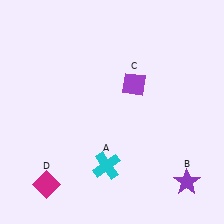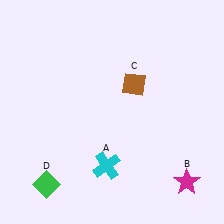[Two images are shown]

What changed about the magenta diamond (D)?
In Image 1, D is magenta. In Image 2, it changed to green.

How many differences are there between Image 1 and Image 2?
There are 3 differences between the two images.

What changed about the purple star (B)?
In Image 1, B is purple. In Image 2, it changed to magenta.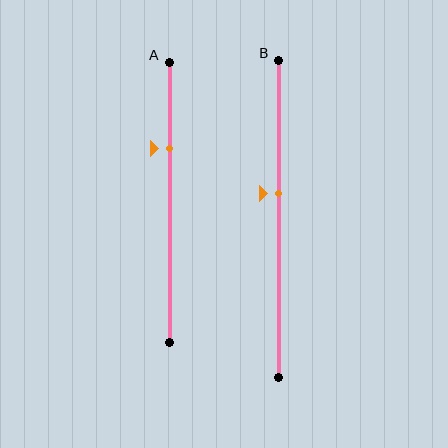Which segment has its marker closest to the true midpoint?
Segment B has its marker closest to the true midpoint.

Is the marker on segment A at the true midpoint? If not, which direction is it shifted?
No, the marker on segment A is shifted upward by about 19% of the segment length.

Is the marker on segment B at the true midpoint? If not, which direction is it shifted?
No, the marker on segment B is shifted upward by about 8% of the segment length.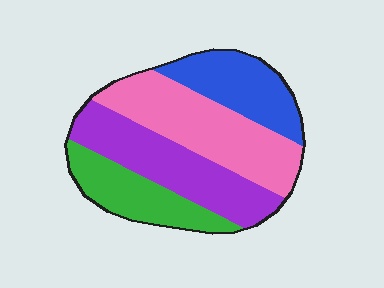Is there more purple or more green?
Purple.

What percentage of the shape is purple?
Purple takes up about one quarter (1/4) of the shape.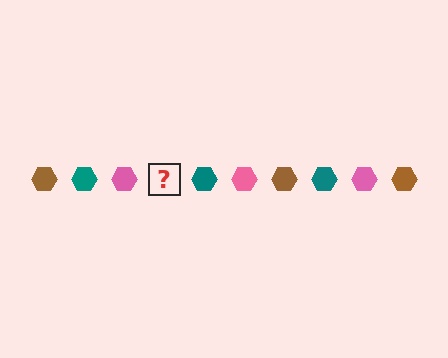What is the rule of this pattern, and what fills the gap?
The rule is that the pattern cycles through brown, teal, pink hexagons. The gap should be filled with a brown hexagon.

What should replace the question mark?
The question mark should be replaced with a brown hexagon.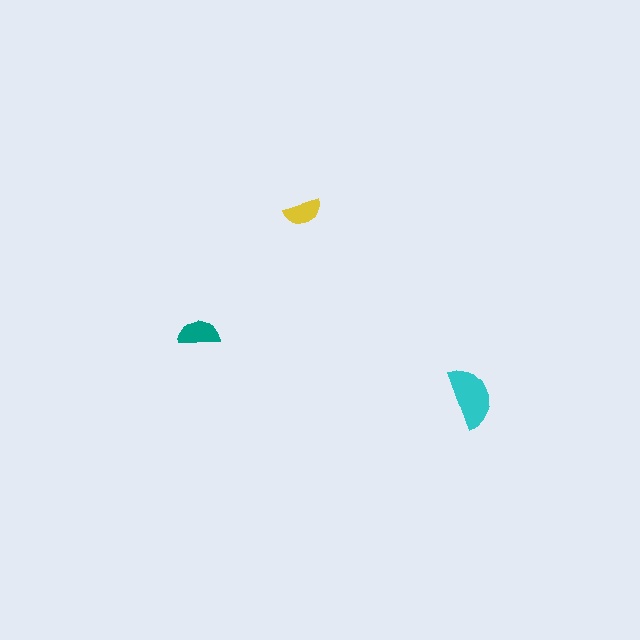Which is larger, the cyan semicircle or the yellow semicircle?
The cyan one.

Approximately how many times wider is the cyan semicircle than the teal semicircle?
About 1.5 times wider.